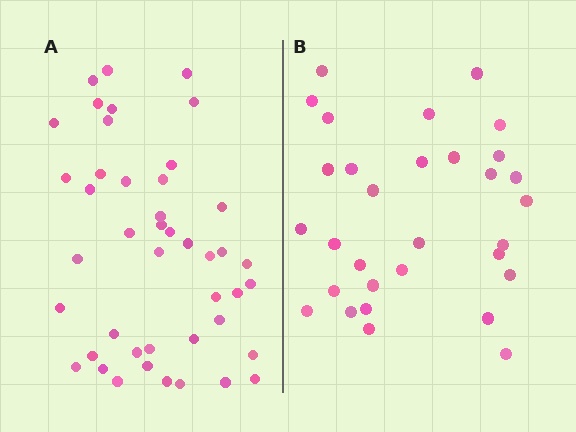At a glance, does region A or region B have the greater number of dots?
Region A (the left region) has more dots.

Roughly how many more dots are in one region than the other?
Region A has approximately 15 more dots than region B.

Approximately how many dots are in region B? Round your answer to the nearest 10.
About 30 dots. (The exact count is 31, which rounds to 30.)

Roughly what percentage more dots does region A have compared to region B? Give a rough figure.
About 40% more.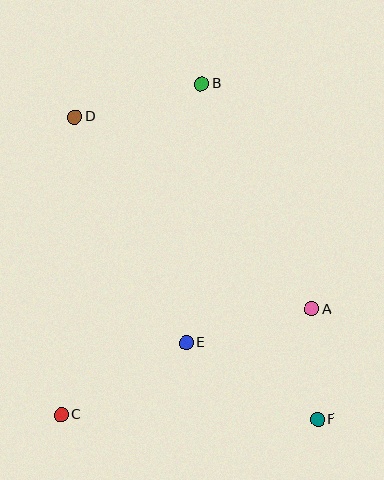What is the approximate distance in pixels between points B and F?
The distance between B and F is approximately 355 pixels.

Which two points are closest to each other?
Points A and F are closest to each other.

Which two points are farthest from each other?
Points D and F are farthest from each other.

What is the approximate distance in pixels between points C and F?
The distance between C and F is approximately 256 pixels.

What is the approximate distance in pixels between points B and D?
The distance between B and D is approximately 131 pixels.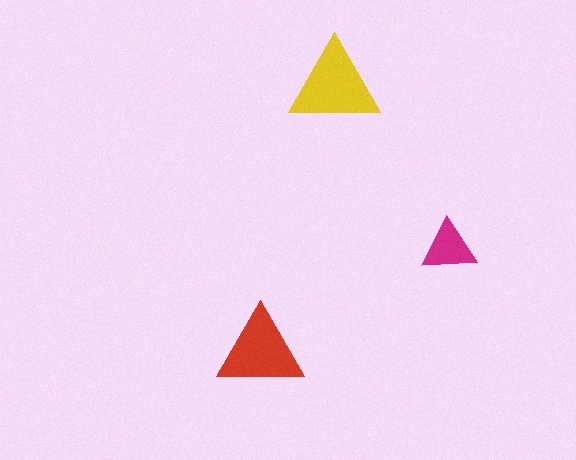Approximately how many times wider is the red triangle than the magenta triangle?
About 1.5 times wider.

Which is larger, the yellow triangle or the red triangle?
The yellow one.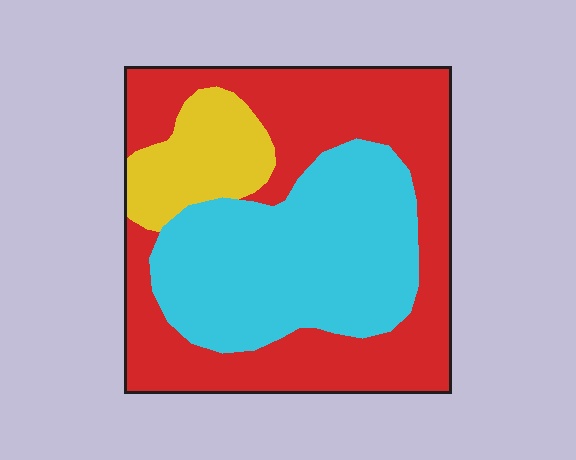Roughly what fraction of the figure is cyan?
Cyan takes up about three eighths (3/8) of the figure.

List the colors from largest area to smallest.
From largest to smallest: red, cyan, yellow.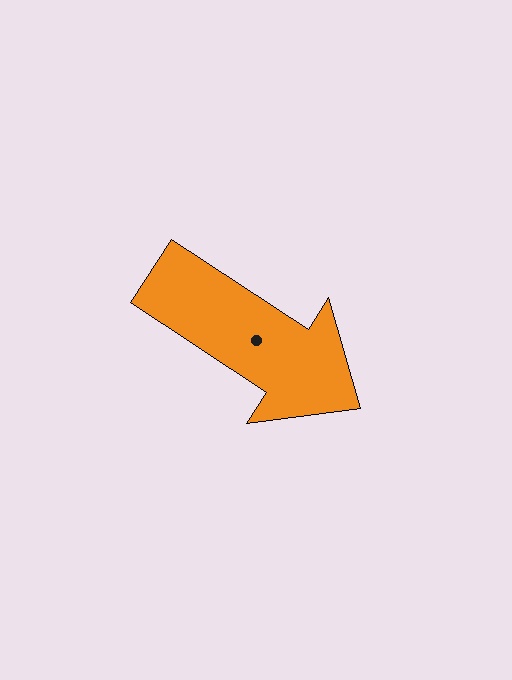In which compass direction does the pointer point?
Southeast.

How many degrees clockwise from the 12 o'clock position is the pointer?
Approximately 123 degrees.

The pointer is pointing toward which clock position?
Roughly 4 o'clock.